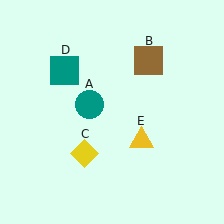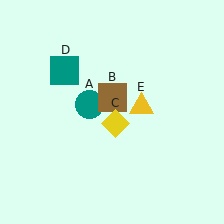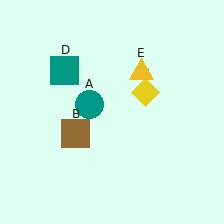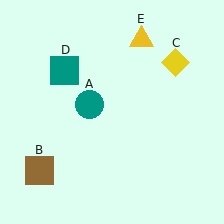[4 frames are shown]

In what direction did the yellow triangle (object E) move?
The yellow triangle (object E) moved up.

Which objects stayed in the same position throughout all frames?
Teal circle (object A) and teal square (object D) remained stationary.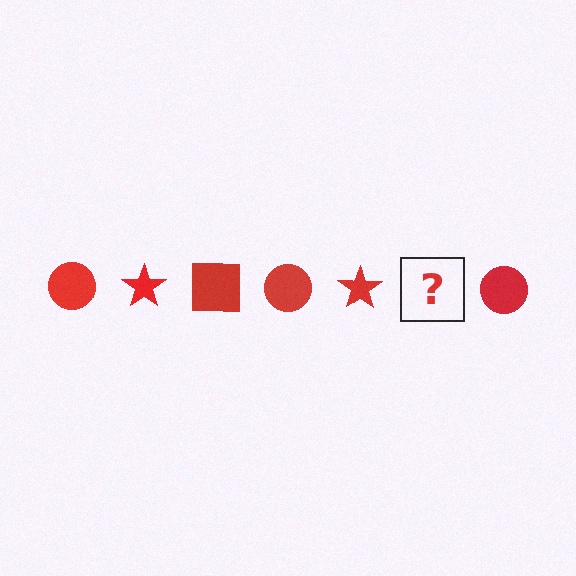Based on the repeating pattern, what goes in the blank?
The blank should be a red square.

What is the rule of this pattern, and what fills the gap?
The rule is that the pattern cycles through circle, star, square shapes in red. The gap should be filled with a red square.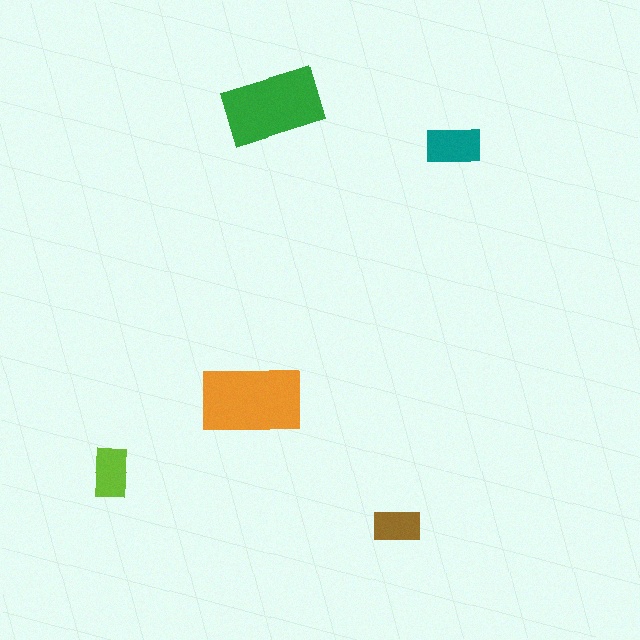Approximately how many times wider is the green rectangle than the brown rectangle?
About 2 times wider.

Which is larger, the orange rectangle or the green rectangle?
The orange one.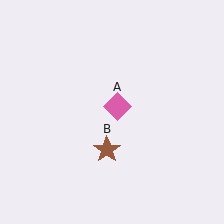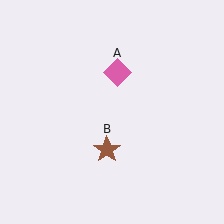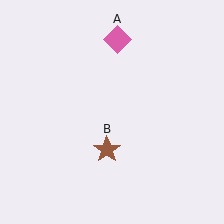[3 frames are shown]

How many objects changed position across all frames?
1 object changed position: pink diamond (object A).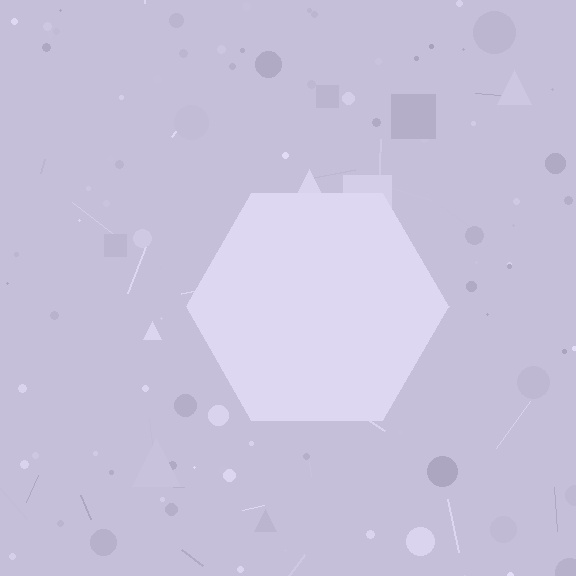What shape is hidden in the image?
A hexagon is hidden in the image.